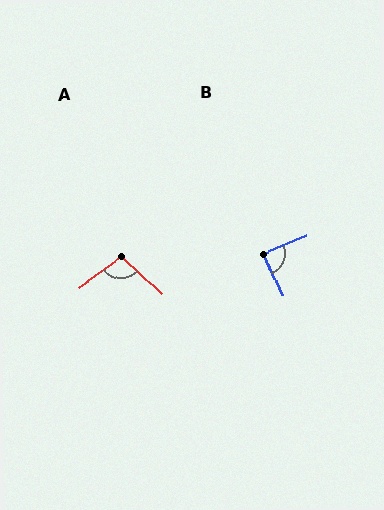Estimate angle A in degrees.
Approximately 101 degrees.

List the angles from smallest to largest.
B (88°), A (101°).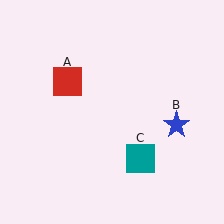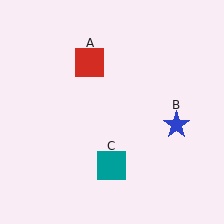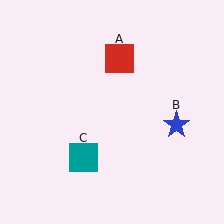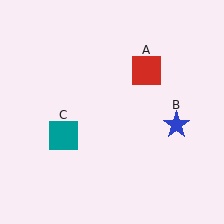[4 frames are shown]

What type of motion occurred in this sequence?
The red square (object A), teal square (object C) rotated clockwise around the center of the scene.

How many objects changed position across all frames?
2 objects changed position: red square (object A), teal square (object C).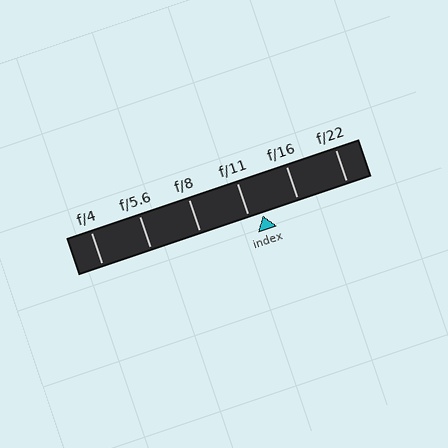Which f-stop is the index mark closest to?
The index mark is closest to f/11.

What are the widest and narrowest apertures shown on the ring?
The widest aperture shown is f/4 and the narrowest is f/22.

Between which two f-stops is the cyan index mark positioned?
The index mark is between f/11 and f/16.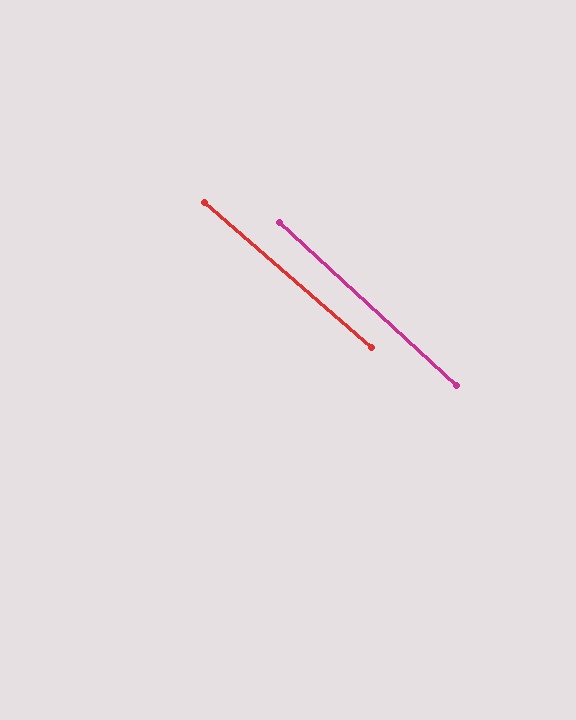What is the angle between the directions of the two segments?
Approximately 1 degree.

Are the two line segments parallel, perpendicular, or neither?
Parallel — their directions differ by only 1.5°.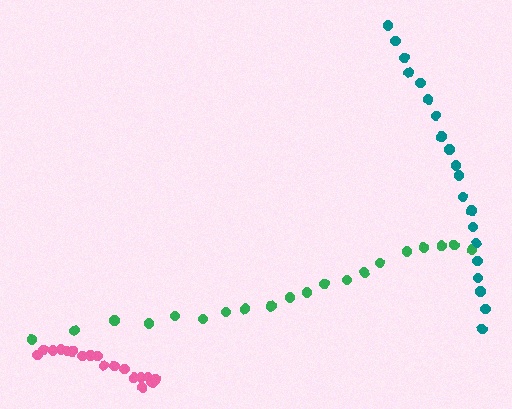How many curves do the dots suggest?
There are 3 distinct paths.